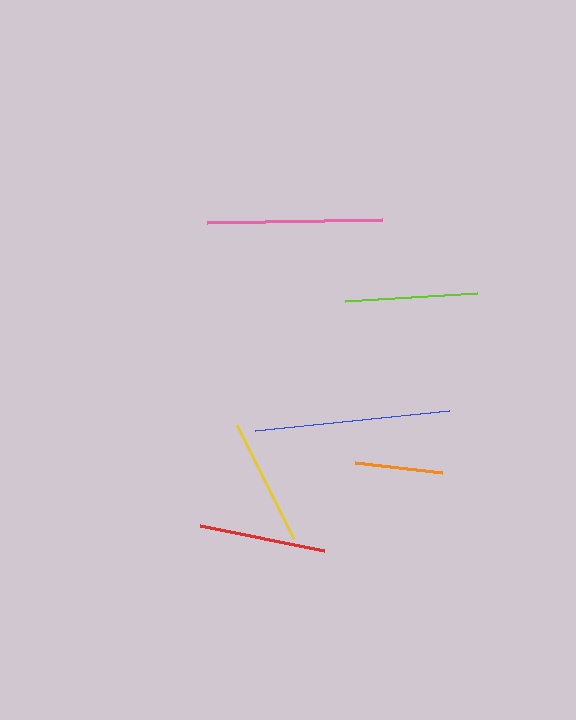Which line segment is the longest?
The blue line is the longest at approximately 194 pixels.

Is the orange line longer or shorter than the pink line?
The pink line is longer than the orange line.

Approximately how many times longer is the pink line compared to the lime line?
The pink line is approximately 1.3 times the length of the lime line.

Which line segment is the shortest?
The orange line is the shortest at approximately 88 pixels.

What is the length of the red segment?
The red segment is approximately 127 pixels long.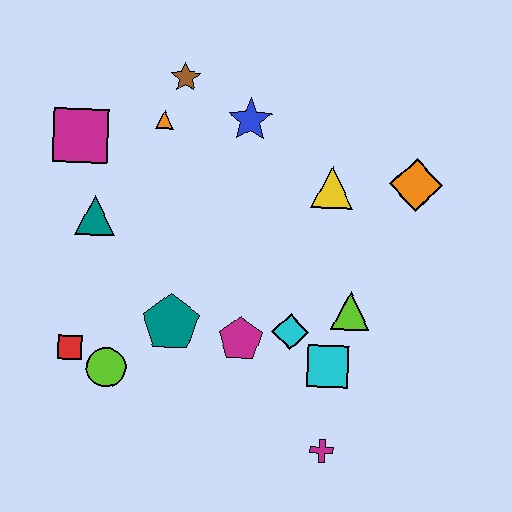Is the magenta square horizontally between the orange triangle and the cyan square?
No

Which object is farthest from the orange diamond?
The red square is farthest from the orange diamond.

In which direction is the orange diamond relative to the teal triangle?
The orange diamond is to the right of the teal triangle.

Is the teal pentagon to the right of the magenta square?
Yes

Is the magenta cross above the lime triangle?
No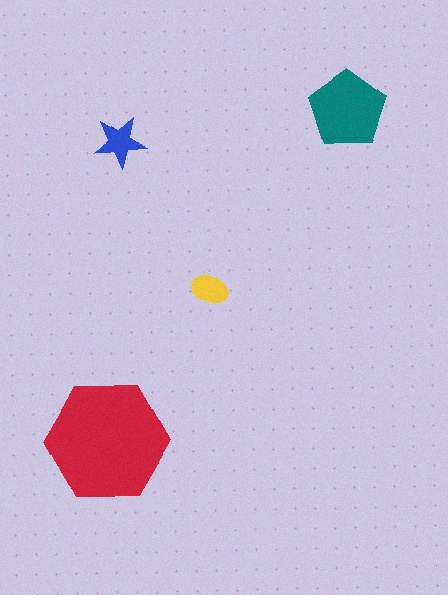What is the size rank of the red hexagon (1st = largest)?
1st.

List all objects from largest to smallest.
The red hexagon, the teal pentagon, the blue star, the yellow ellipse.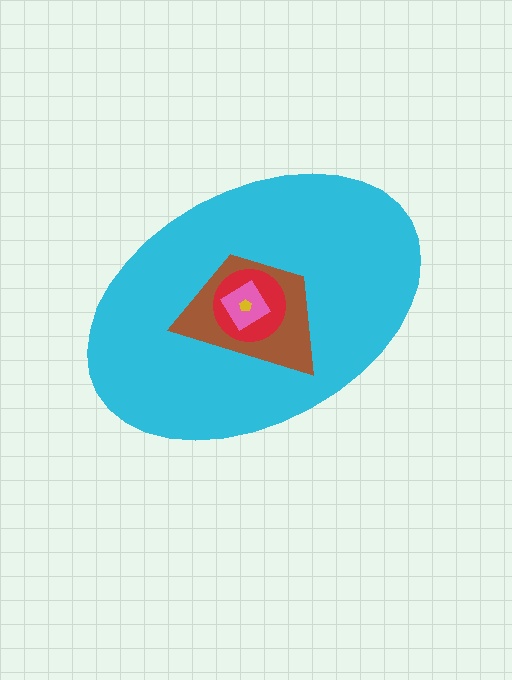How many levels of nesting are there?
5.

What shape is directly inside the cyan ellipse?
The brown trapezoid.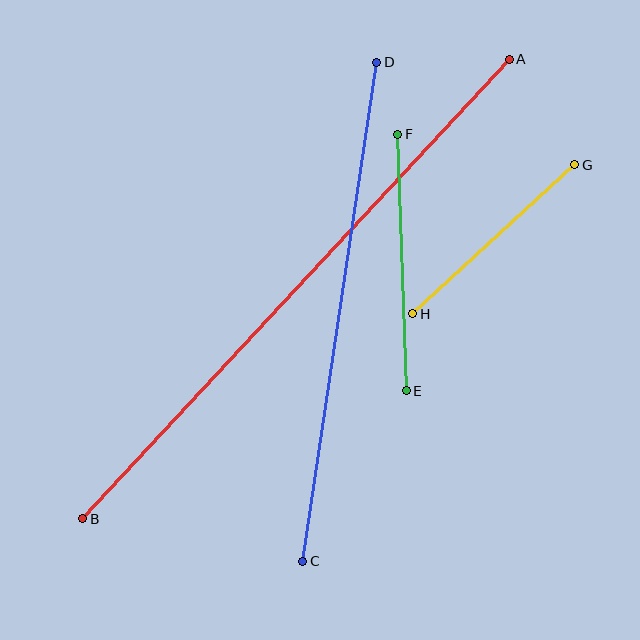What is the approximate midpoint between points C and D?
The midpoint is at approximately (340, 312) pixels.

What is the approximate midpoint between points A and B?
The midpoint is at approximately (296, 289) pixels.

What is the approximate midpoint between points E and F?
The midpoint is at approximately (402, 263) pixels.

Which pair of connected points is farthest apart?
Points A and B are farthest apart.